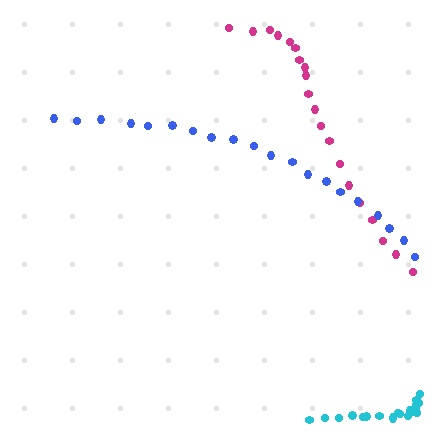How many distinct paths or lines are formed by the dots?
There are 3 distinct paths.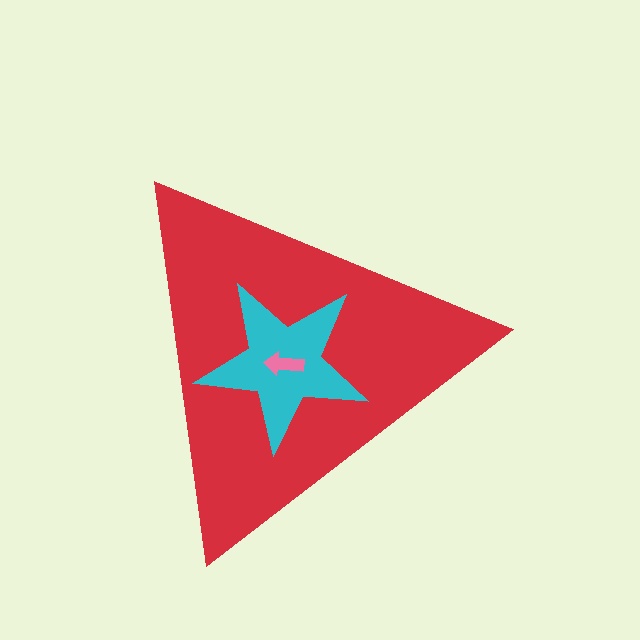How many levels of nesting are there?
3.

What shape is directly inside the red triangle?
The cyan star.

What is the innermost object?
The pink arrow.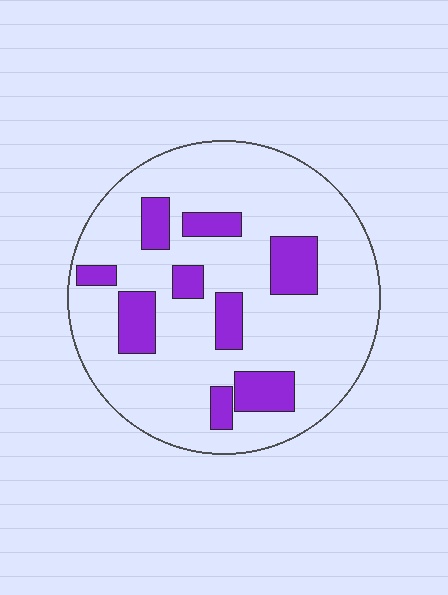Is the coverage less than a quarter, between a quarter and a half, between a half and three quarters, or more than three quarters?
Less than a quarter.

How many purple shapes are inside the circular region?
9.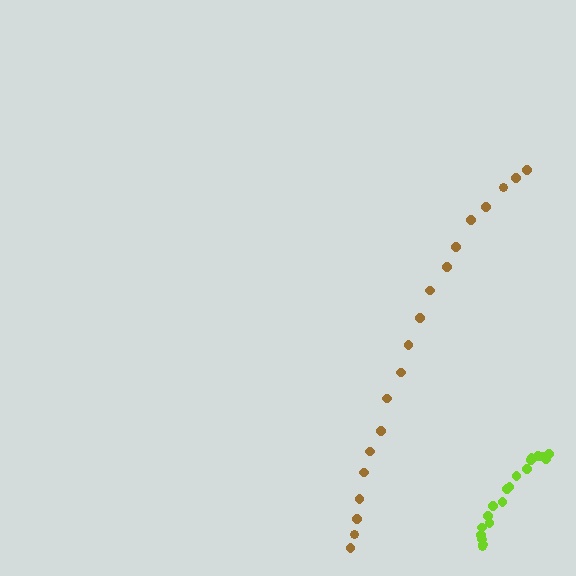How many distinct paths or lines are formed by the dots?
There are 2 distinct paths.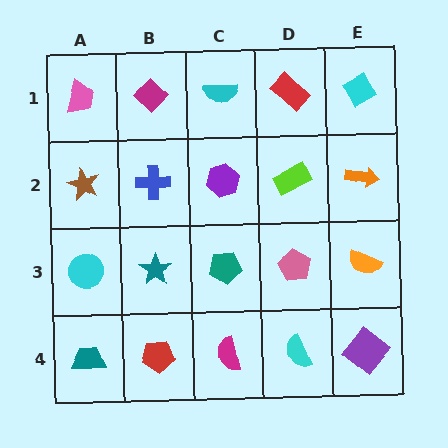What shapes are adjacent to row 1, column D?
A lime rectangle (row 2, column D), a cyan semicircle (row 1, column C), a cyan diamond (row 1, column E).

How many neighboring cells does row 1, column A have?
2.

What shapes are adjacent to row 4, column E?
An orange semicircle (row 3, column E), a cyan semicircle (row 4, column D).